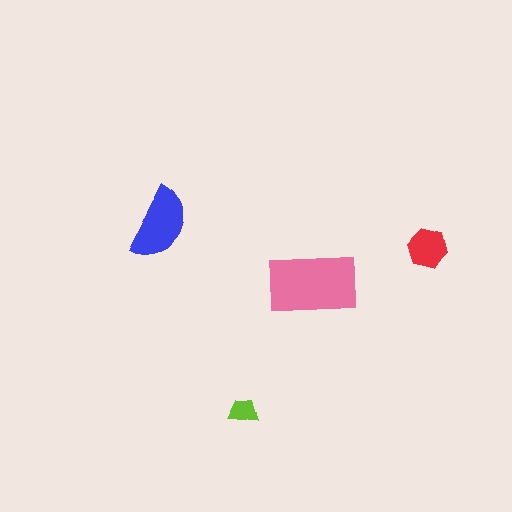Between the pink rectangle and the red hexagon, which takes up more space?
The pink rectangle.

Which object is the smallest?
The lime trapezoid.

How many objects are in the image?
There are 4 objects in the image.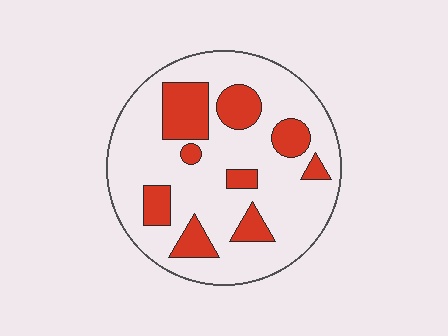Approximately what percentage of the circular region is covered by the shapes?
Approximately 25%.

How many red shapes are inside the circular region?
9.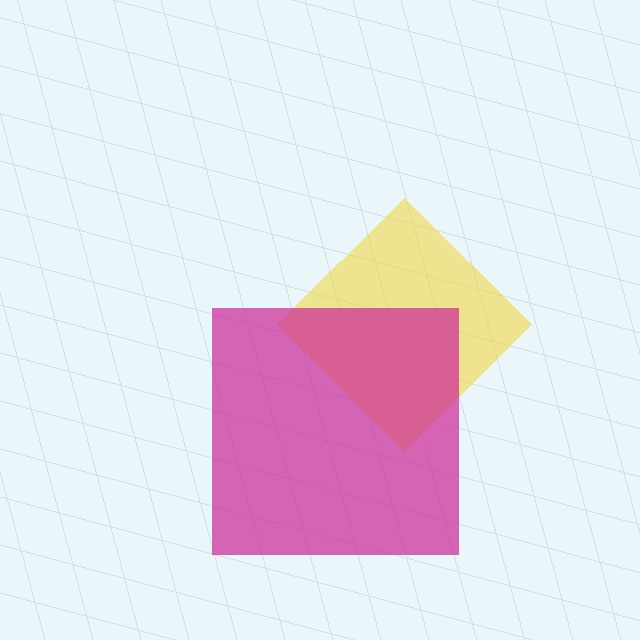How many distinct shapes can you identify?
There are 2 distinct shapes: a yellow diamond, a magenta square.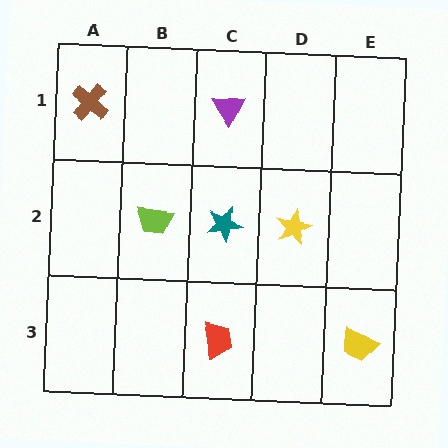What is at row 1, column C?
A purple triangle.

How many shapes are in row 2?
3 shapes.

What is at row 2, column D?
A yellow star.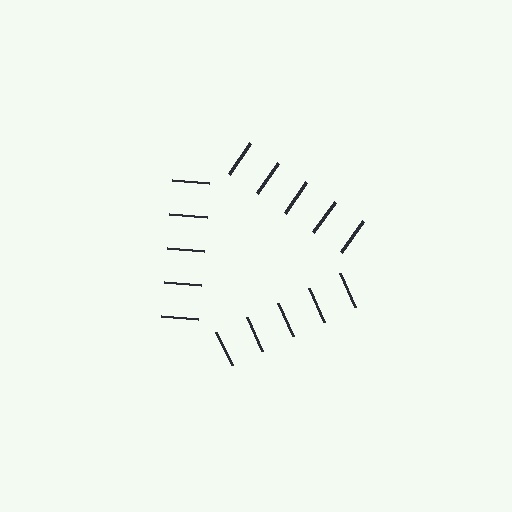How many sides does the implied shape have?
3 sides — the line-ends trace a triangle.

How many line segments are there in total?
15 — 5 along each of the 3 edges.